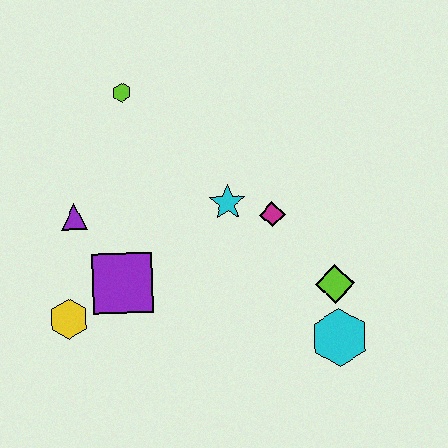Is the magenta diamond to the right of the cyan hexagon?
No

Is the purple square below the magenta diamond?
Yes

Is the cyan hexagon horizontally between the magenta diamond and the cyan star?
No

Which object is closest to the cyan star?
The magenta diamond is closest to the cyan star.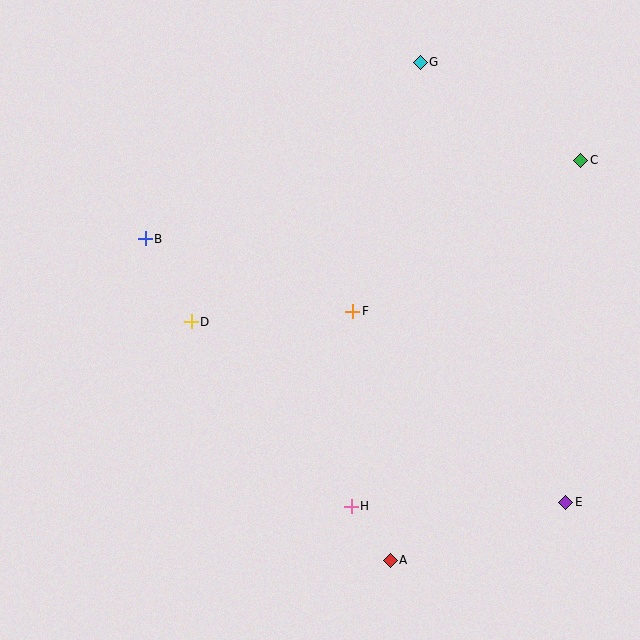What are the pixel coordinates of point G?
Point G is at (420, 62).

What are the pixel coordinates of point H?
Point H is at (351, 506).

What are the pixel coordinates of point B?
Point B is at (145, 239).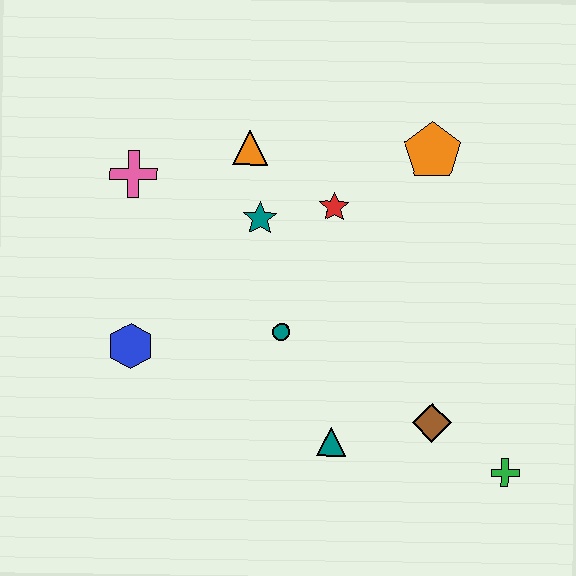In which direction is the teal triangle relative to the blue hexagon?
The teal triangle is to the right of the blue hexagon.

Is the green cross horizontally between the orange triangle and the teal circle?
No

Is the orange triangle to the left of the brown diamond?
Yes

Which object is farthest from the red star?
The green cross is farthest from the red star.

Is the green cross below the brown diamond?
Yes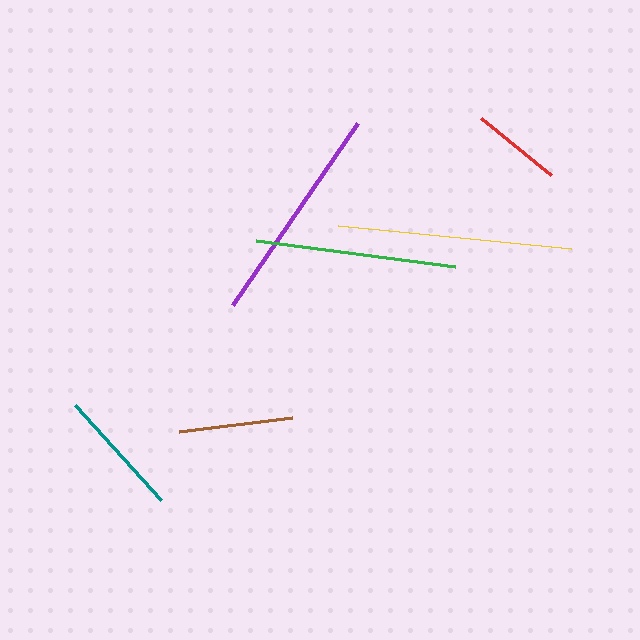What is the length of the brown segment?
The brown segment is approximately 114 pixels long.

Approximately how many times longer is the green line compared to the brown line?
The green line is approximately 1.8 times the length of the brown line.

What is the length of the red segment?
The red segment is approximately 90 pixels long.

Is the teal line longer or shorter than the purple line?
The purple line is longer than the teal line.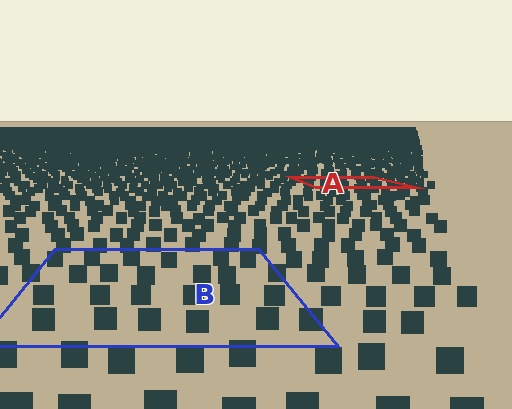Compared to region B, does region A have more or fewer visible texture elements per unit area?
Region A has more texture elements per unit area — they are packed more densely because it is farther away.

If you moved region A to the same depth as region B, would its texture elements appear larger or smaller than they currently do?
They would appear larger. At a closer depth, the same texture elements are projected at a bigger on-screen size.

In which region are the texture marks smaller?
The texture marks are smaller in region A, because it is farther away.